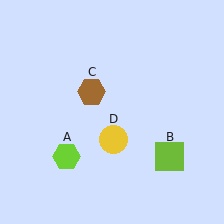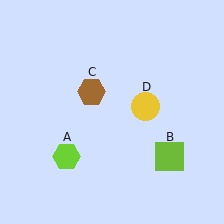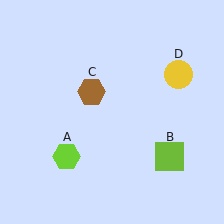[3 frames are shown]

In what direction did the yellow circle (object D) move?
The yellow circle (object D) moved up and to the right.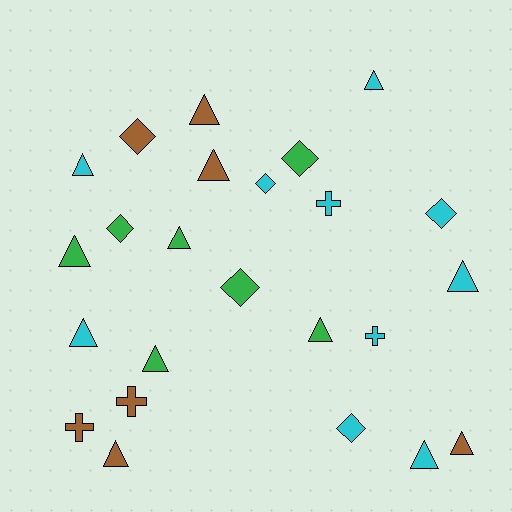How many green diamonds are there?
There are 3 green diamonds.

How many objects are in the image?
There are 24 objects.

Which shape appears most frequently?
Triangle, with 13 objects.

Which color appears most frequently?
Cyan, with 10 objects.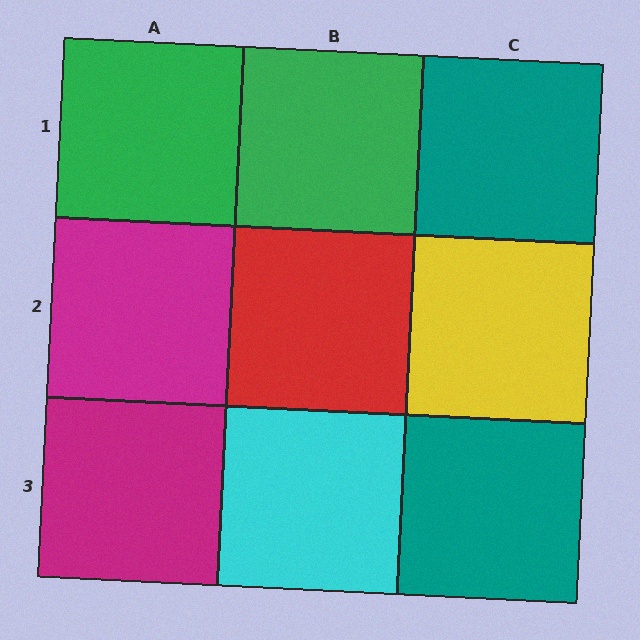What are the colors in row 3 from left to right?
Magenta, cyan, teal.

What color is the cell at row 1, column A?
Green.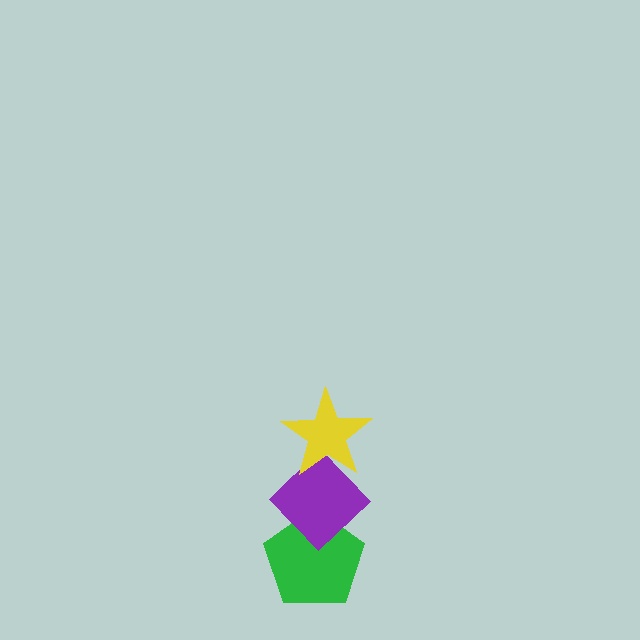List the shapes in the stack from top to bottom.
From top to bottom: the yellow star, the purple diamond, the green pentagon.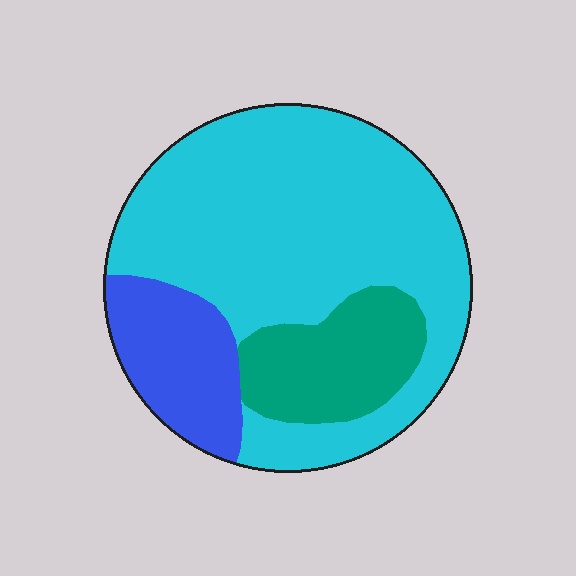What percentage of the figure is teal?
Teal covers around 15% of the figure.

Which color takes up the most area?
Cyan, at roughly 65%.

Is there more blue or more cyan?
Cyan.